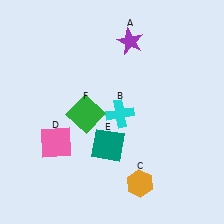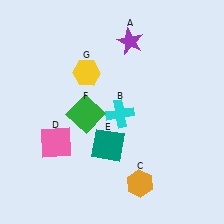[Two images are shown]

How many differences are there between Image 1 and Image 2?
There is 1 difference between the two images.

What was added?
A yellow hexagon (G) was added in Image 2.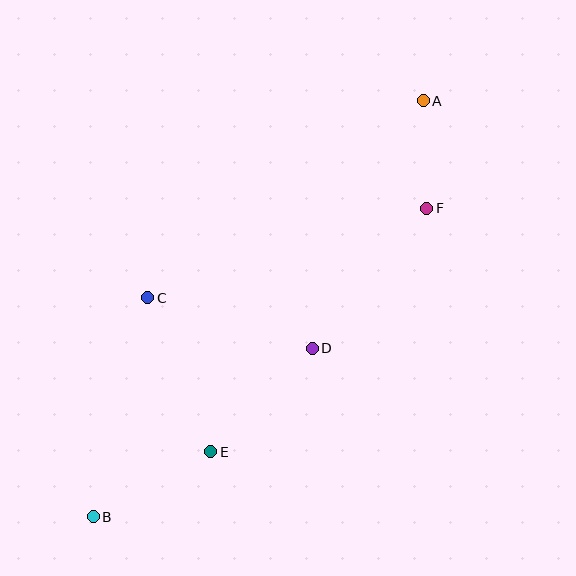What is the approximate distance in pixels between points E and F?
The distance between E and F is approximately 326 pixels.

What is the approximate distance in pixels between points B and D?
The distance between B and D is approximately 276 pixels.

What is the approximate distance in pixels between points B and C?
The distance between B and C is approximately 226 pixels.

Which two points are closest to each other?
Points A and F are closest to each other.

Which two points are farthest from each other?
Points A and B are farthest from each other.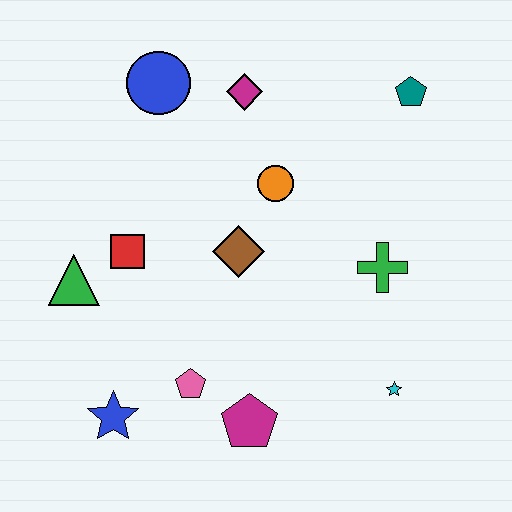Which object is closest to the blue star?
The pink pentagon is closest to the blue star.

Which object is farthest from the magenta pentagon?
The teal pentagon is farthest from the magenta pentagon.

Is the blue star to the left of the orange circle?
Yes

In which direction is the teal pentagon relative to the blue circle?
The teal pentagon is to the right of the blue circle.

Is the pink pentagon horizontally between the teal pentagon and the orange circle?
No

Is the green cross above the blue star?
Yes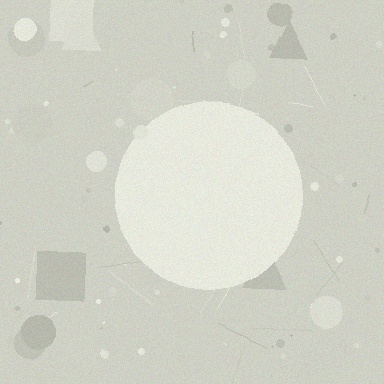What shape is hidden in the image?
A circle is hidden in the image.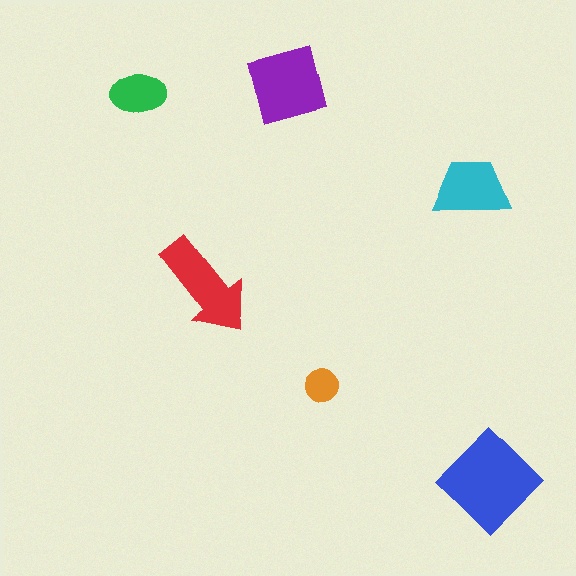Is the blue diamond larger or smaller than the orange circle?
Larger.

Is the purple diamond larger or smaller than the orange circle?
Larger.